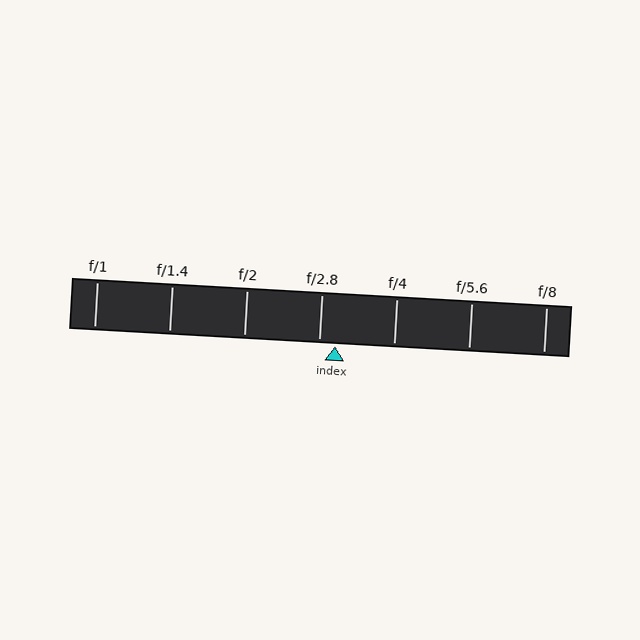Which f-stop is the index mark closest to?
The index mark is closest to f/2.8.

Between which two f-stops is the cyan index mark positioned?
The index mark is between f/2.8 and f/4.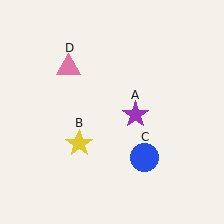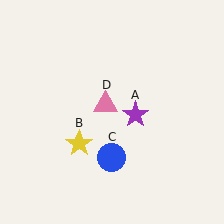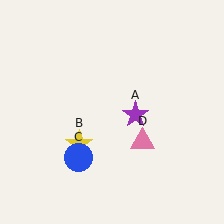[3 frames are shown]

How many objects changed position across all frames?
2 objects changed position: blue circle (object C), pink triangle (object D).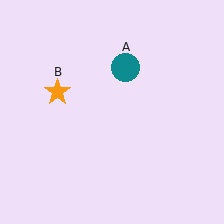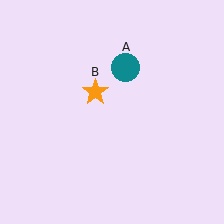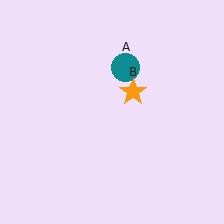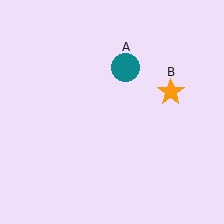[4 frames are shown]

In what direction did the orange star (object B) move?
The orange star (object B) moved right.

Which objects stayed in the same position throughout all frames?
Teal circle (object A) remained stationary.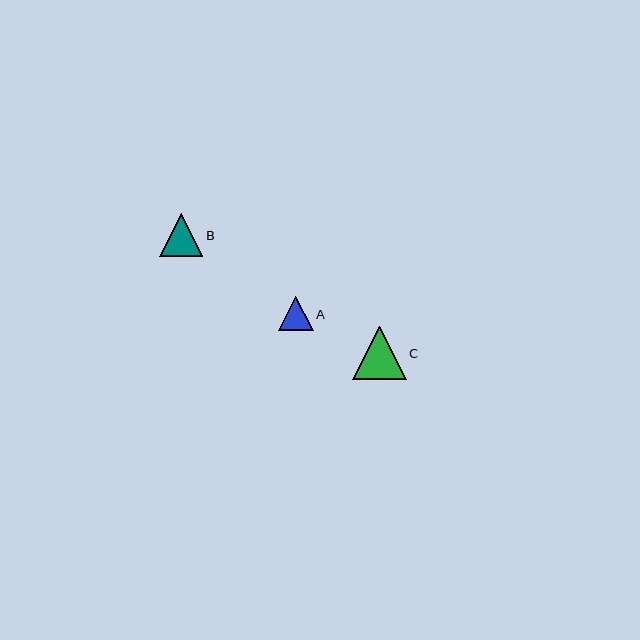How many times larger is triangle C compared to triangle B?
Triangle C is approximately 1.2 times the size of triangle B.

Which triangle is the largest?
Triangle C is the largest with a size of approximately 54 pixels.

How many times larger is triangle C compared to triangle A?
Triangle C is approximately 1.6 times the size of triangle A.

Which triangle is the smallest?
Triangle A is the smallest with a size of approximately 34 pixels.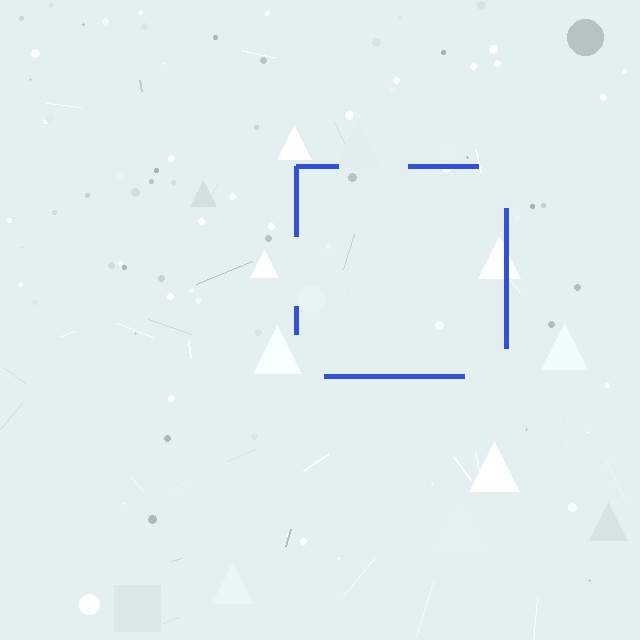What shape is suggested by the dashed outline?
The dashed outline suggests a square.